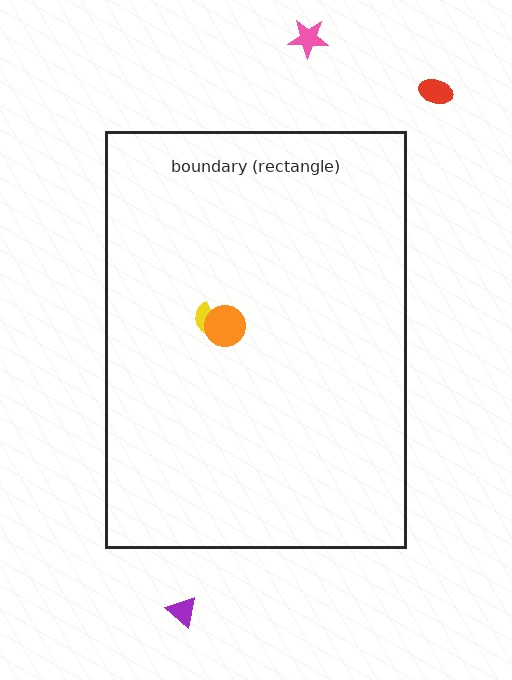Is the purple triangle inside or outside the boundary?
Outside.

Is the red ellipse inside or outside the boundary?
Outside.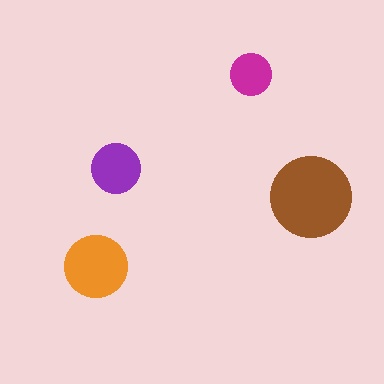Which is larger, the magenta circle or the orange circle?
The orange one.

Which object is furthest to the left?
The orange circle is leftmost.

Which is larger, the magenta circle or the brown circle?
The brown one.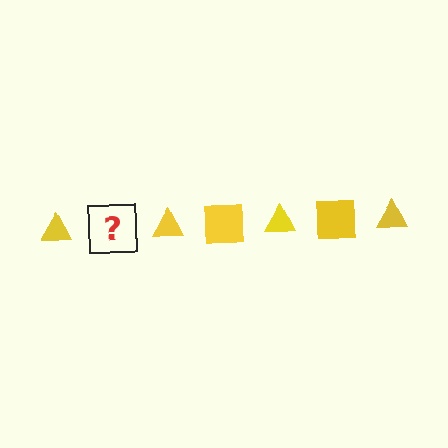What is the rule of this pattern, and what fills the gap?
The rule is that the pattern cycles through triangle, square shapes in yellow. The gap should be filled with a yellow square.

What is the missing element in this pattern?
The missing element is a yellow square.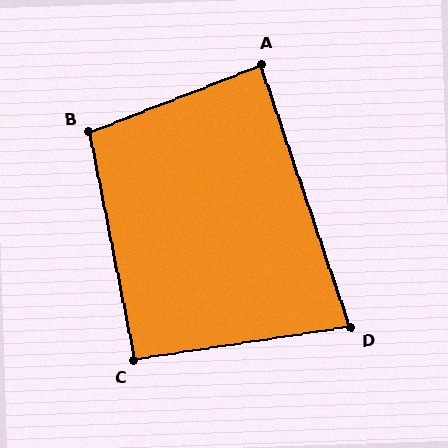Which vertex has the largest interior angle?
B, at approximately 100 degrees.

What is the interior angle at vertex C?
Approximately 93 degrees (approximately right).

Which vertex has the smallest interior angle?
D, at approximately 80 degrees.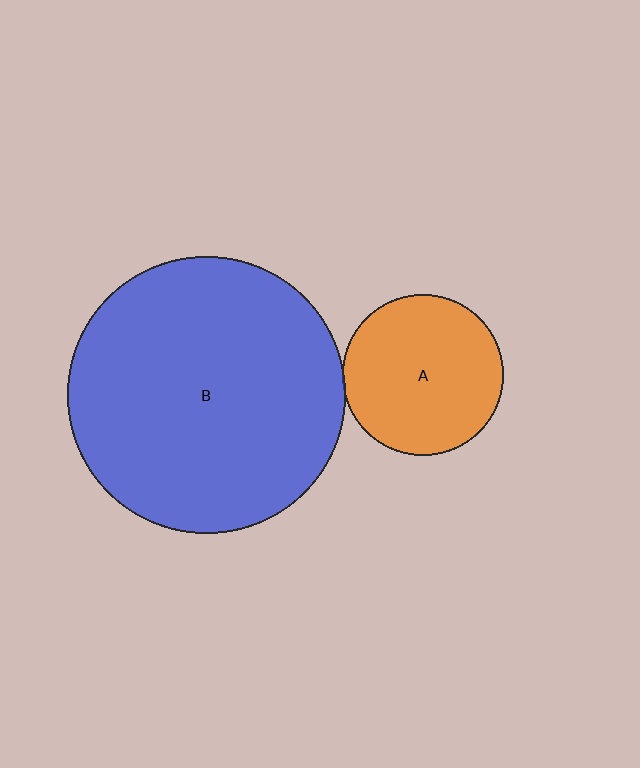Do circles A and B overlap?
Yes.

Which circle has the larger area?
Circle B (blue).